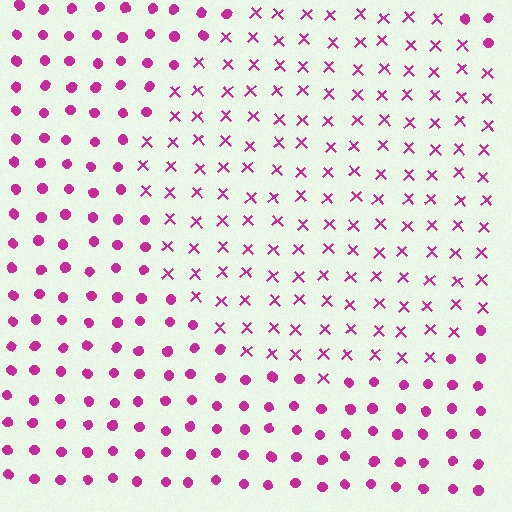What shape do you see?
I see a circle.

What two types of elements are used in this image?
The image uses X marks inside the circle region and circles outside it.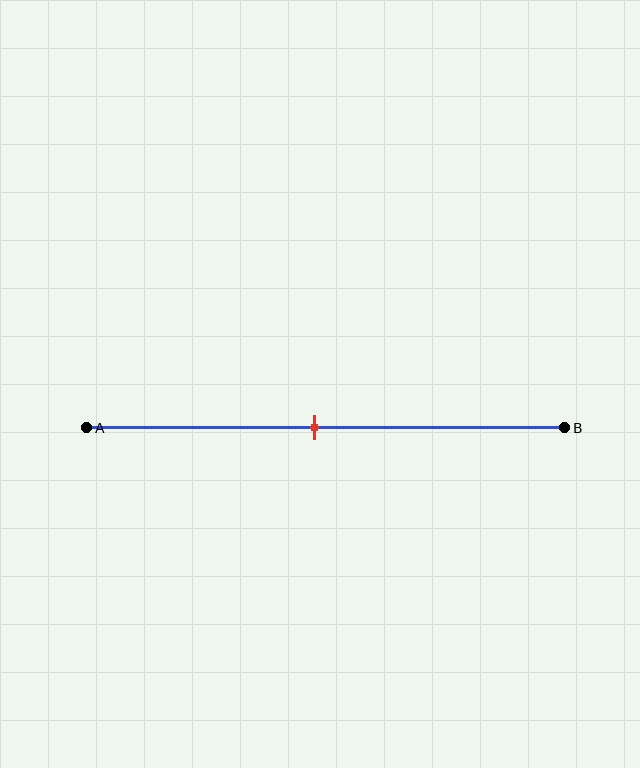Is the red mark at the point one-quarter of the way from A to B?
No, the mark is at about 50% from A, not at the 25% one-quarter point.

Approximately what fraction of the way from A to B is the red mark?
The red mark is approximately 50% of the way from A to B.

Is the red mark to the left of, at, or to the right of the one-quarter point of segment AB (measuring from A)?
The red mark is to the right of the one-quarter point of segment AB.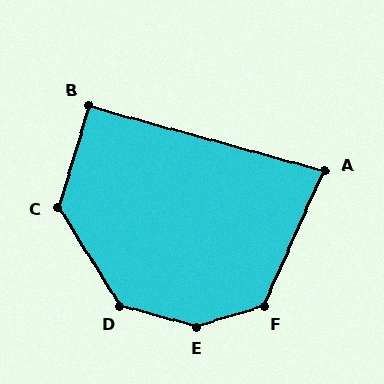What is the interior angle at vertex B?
Approximately 91 degrees (approximately right).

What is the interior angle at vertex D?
Approximately 137 degrees (obtuse).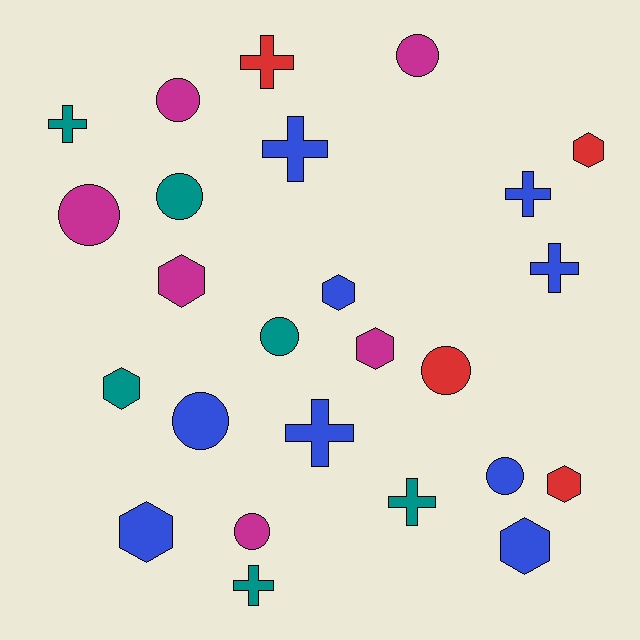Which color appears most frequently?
Blue, with 9 objects.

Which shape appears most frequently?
Circle, with 9 objects.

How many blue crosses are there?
There are 4 blue crosses.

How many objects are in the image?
There are 25 objects.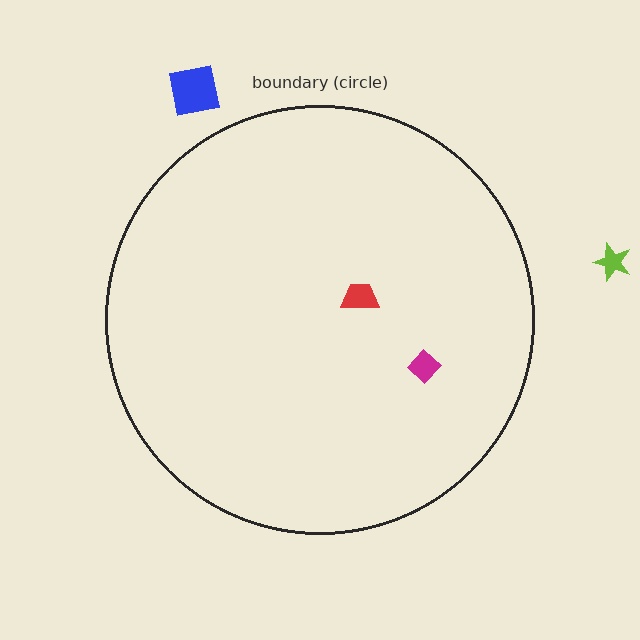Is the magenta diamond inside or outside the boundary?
Inside.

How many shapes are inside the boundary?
2 inside, 2 outside.